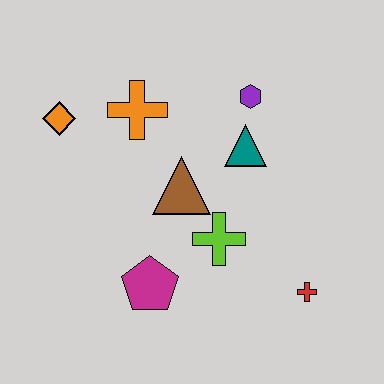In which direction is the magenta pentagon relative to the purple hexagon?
The magenta pentagon is below the purple hexagon.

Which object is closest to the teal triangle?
The purple hexagon is closest to the teal triangle.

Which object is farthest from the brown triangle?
The red cross is farthest from the brown triangle.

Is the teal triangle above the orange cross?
No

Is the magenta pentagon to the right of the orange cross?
Yes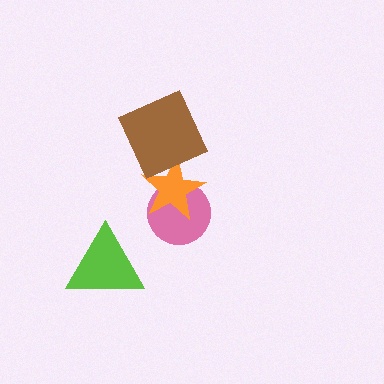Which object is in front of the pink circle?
The orange star is in front of the pink circle.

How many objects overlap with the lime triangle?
0 objects overlap with the lime triangle.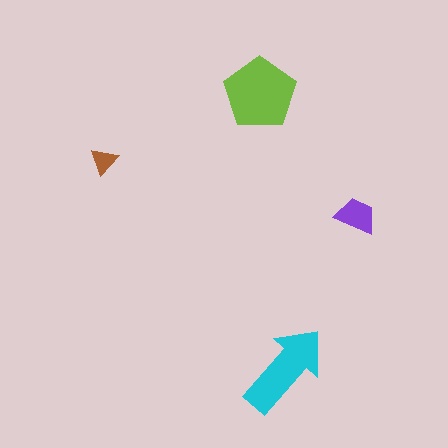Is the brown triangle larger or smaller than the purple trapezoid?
Smaller.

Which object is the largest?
The lime pentagon.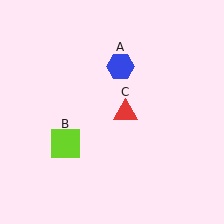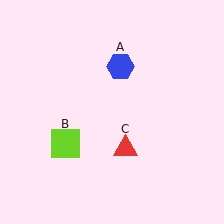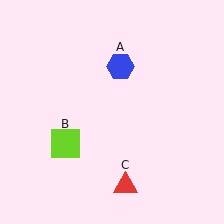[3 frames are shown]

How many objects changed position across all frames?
1 object changed position: red triangle (object C).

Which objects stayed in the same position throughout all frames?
Blue hexagon (object A) and lime square (object B) remained stationary.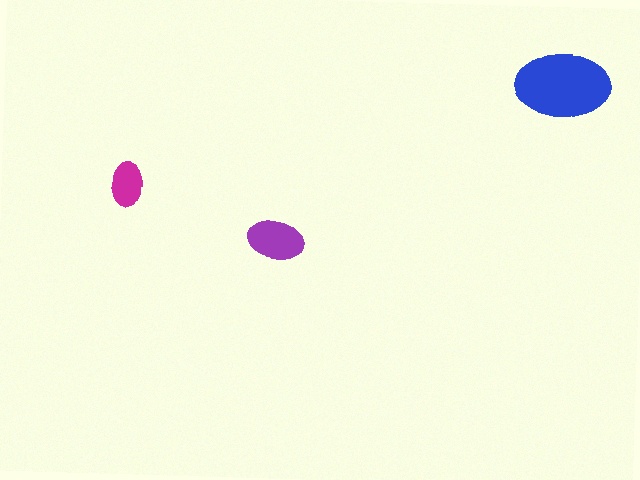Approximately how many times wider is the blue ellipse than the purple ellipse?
About 1.5 times wider.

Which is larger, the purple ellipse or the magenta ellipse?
The purple one.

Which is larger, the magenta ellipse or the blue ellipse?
The blue one.